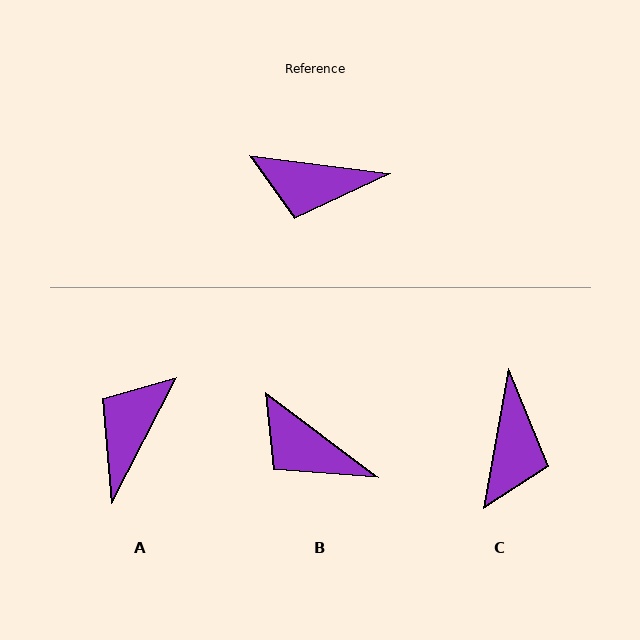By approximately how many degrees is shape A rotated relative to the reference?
Approximately 110 degrees clockwise.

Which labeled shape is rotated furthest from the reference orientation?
A, about 110 degrees away.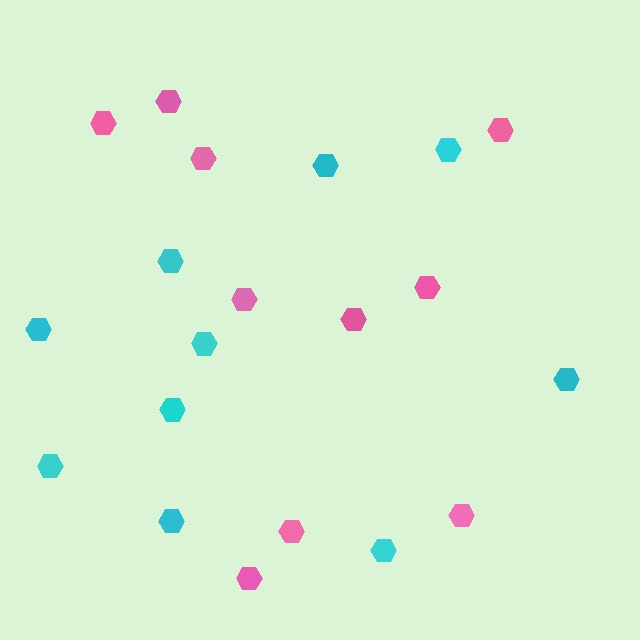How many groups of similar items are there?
There are 2 groups: one group of pink hexagons (10) and one group of cyan hexagons (10).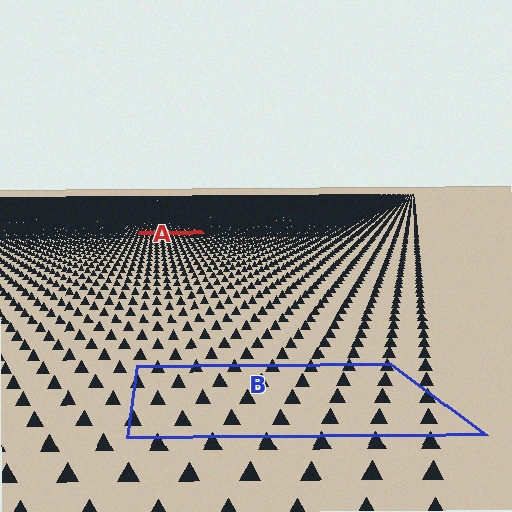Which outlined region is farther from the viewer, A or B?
Region A is farther from the viewer — the texture elements inside it appear smaller and more densely packed.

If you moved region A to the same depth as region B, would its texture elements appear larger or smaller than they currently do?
They would appear larger. At a closer depth, the same texture elements are projected at a bigger on-screen size.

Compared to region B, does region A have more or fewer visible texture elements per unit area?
Region A has more texture elements per unit area — they are packed more densely because it is farther away.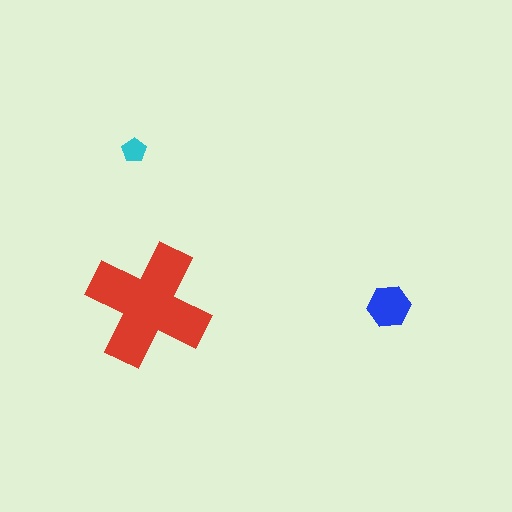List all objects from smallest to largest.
The cyan pentagon, the blue hexagon, the red cross.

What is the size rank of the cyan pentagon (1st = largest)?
3rd.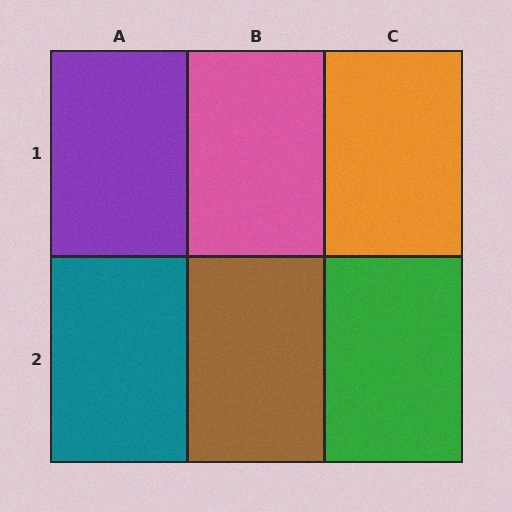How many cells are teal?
1 cell is teal.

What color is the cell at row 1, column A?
Purple.